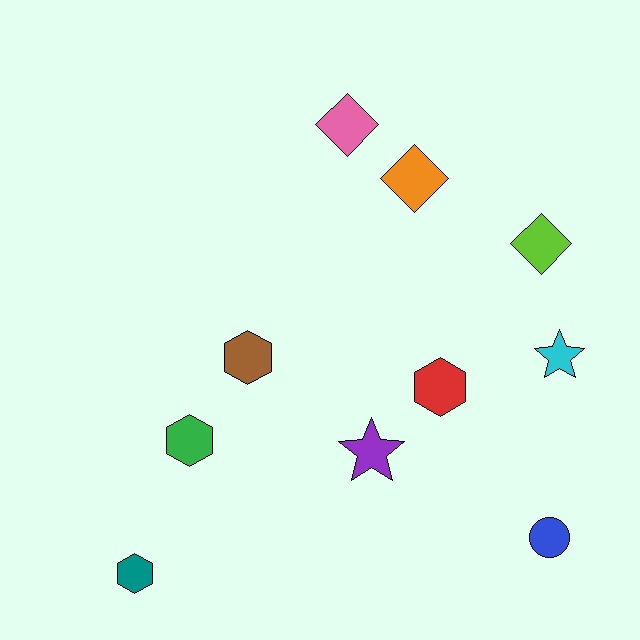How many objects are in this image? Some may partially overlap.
There are 10 objects.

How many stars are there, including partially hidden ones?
There are 2 stars.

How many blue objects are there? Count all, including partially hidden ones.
There is 1 blue object.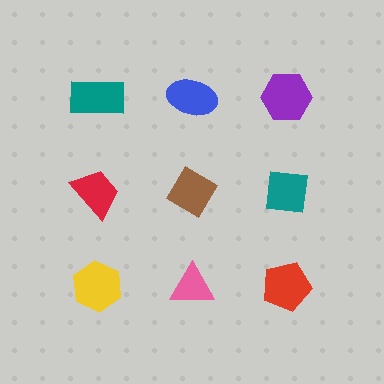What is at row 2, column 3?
A teal square.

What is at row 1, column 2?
A blue ellipse.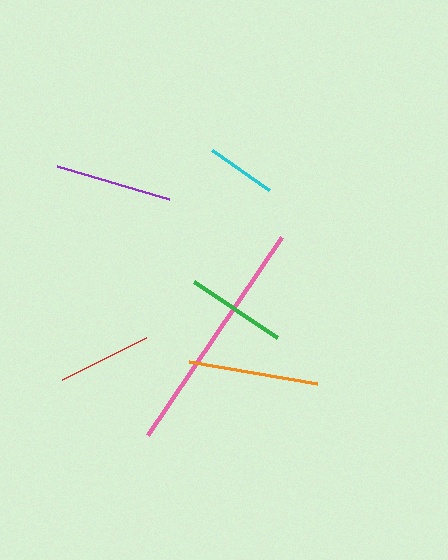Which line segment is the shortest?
The cyan line is the shortest at approximately 69 pixels.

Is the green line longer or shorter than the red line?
The green line is longer than the red line.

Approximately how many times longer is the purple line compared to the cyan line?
The purple line is approximately 1.7 times the length of the cyan line.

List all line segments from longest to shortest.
From longest to shortest: pink, orange, purple, green, red, cyan.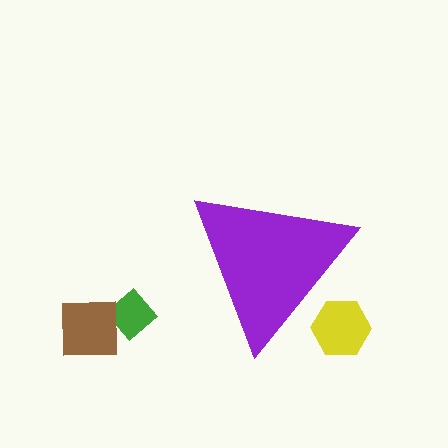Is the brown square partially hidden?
No, the brown square is fully visible.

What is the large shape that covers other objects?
A purple triangle.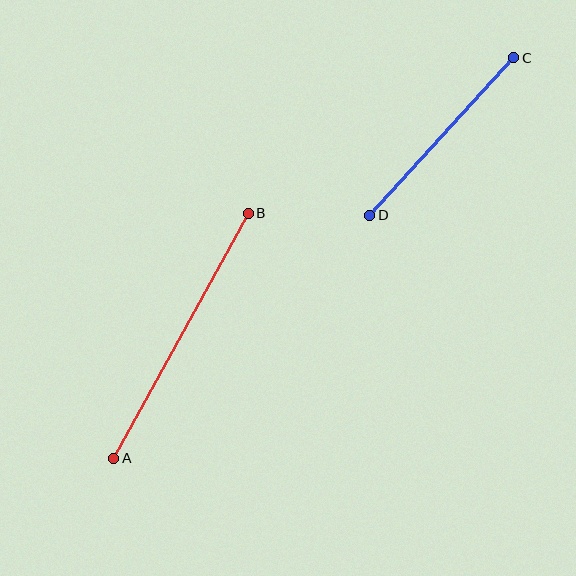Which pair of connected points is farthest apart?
Points A and B are farthest apart.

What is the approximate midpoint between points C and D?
The midpoint is at approximately (442, 137) pixels.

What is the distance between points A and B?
The distance is approximately 280 pixels.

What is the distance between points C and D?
The distance is approximately 214 pixels.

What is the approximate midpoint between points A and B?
The midpoint is at approximately (181, 336) pixels.